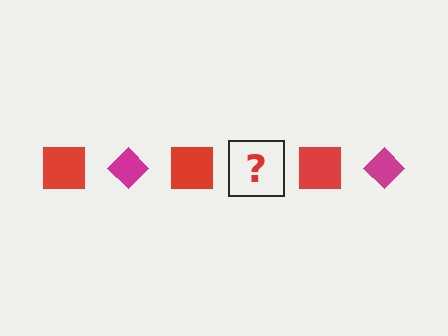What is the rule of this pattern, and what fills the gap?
The rule is that the pattern alternates between red square and magenta diamond. The gap should be filled with a magenta diamond.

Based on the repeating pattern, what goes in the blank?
The blank should be a magenta diamond.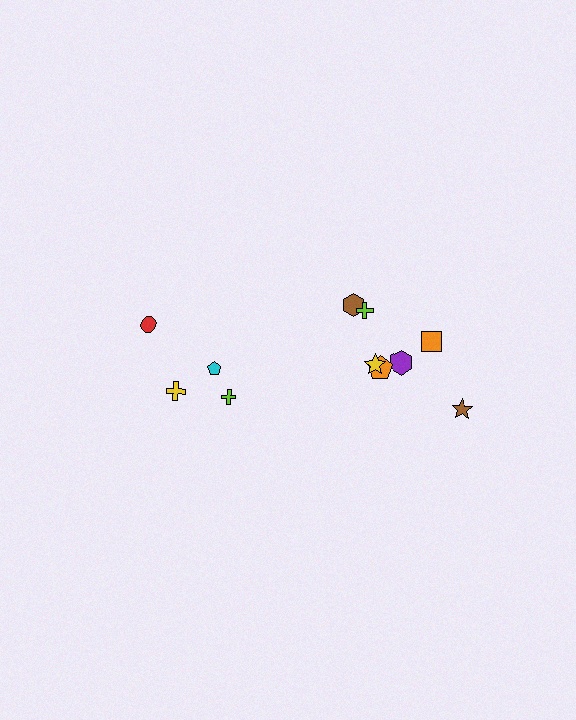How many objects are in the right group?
There are 7 objects.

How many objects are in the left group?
There are 4 objects.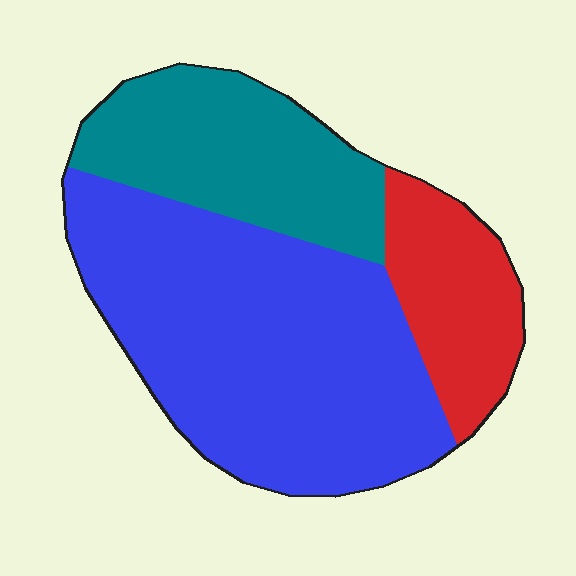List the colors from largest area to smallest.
From largest to smallest: blue, teal, red.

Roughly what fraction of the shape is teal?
Teal takes up between a sixth and a third of the shape.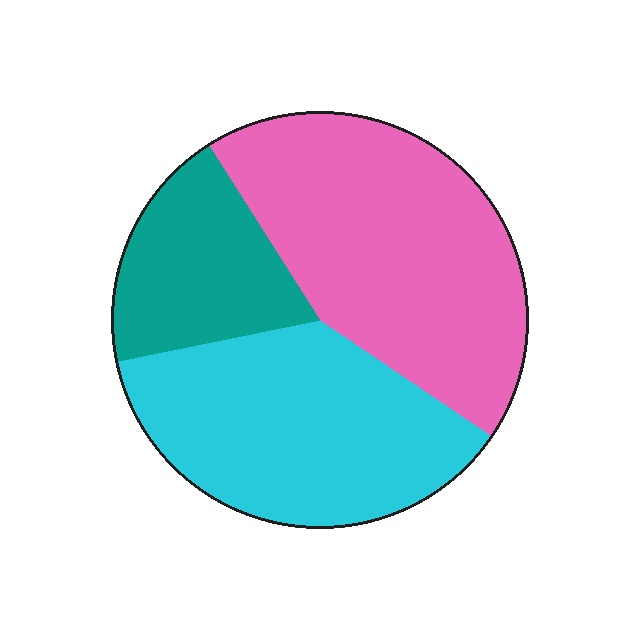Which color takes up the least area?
Teal, at roughly 20%.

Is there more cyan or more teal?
Cyan.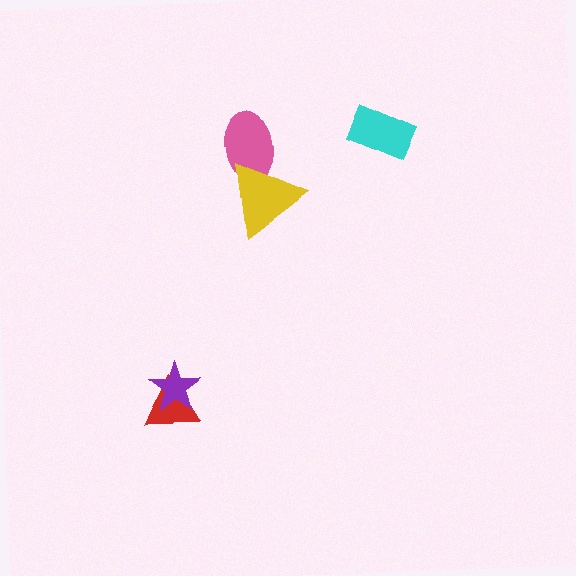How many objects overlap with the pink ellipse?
1 object overlaps with the pink ellipse.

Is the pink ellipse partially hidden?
Yes, it is partially covered by another shape.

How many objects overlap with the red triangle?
1 object overlaps with the red triangle.